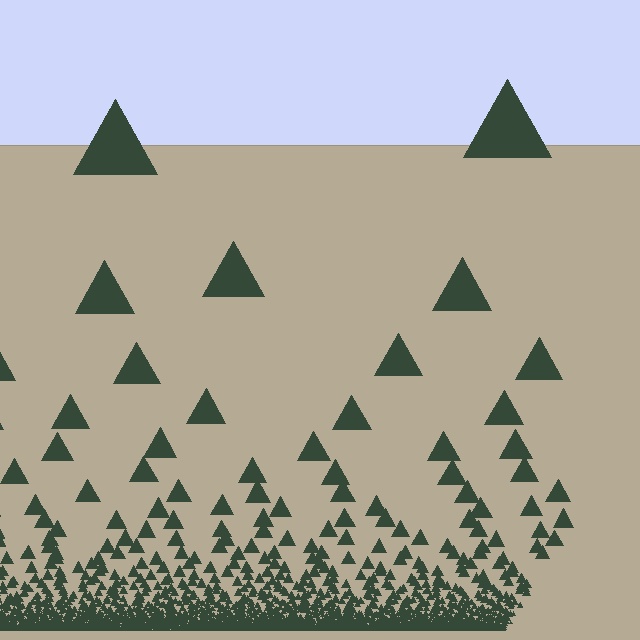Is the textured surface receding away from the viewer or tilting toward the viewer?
The surface appears to tilt toward the viewer. Texture elements get larger and sparser toward the top.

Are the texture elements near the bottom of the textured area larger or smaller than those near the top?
Smaller. The gradient is inverted — elements near the bottom are smaller and denser.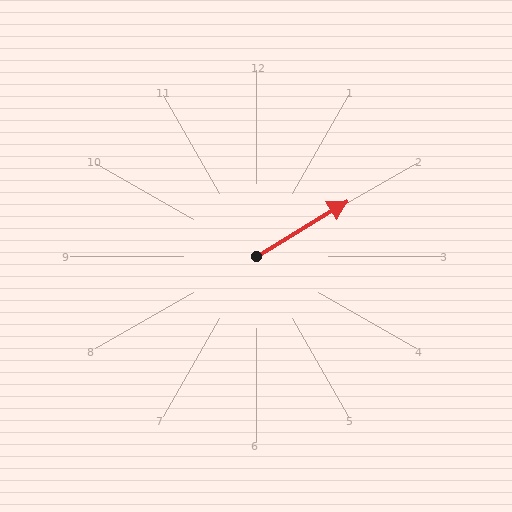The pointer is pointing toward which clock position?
Roughly 2 o'clock.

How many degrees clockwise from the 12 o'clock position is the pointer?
Approximately 59 degrees.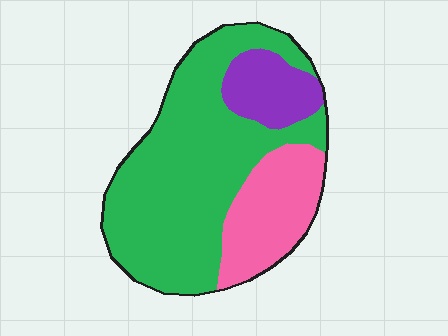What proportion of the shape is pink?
Pink takes up between a sixth and a third of the shape.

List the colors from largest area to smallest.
From largest to smallest: green, pink, purple.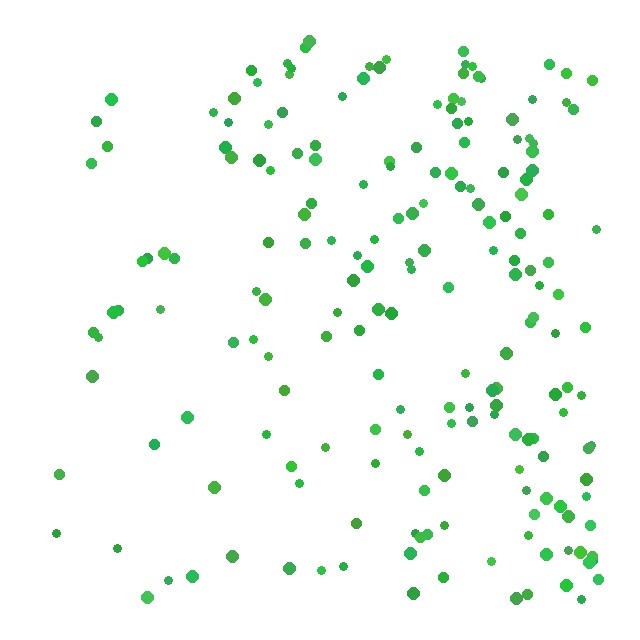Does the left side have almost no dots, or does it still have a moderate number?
Still a moderate number, just noticeably fewer than the right.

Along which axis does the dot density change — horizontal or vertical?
Horizontal.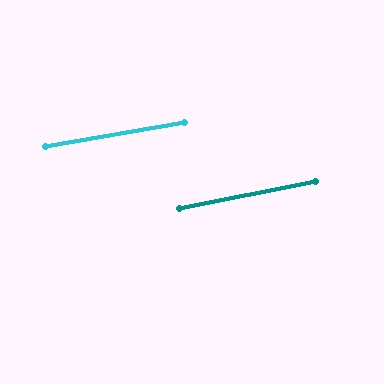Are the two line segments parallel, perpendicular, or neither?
Parallel — their directions differ by only 1.7°.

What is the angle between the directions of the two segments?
Approximately 2 degrees.